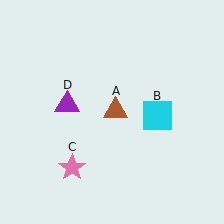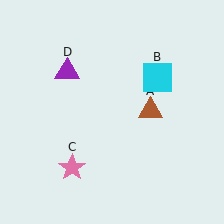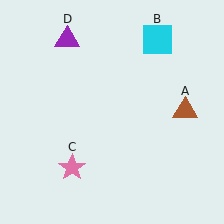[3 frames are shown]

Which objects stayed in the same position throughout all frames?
Pink star (object C) remained stationary.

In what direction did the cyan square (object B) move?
The cyan square (object B) moved up.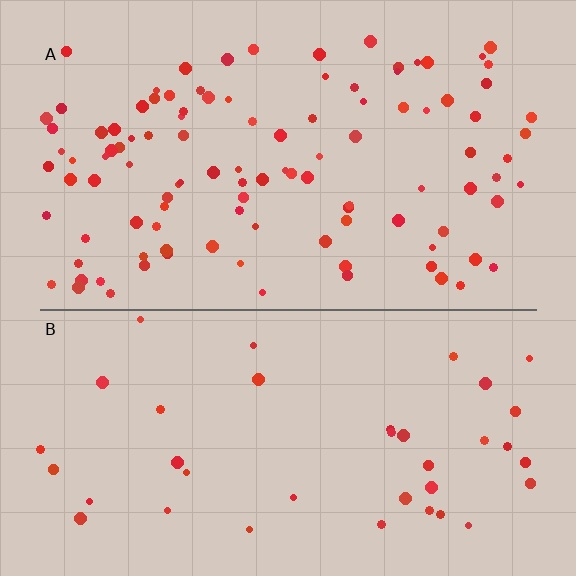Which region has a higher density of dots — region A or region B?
A (the top).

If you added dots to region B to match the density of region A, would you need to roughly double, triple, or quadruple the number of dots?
Approximately triple.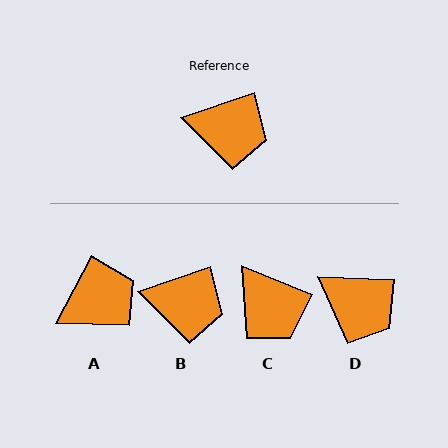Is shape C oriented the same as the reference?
No, it is off by about 41 degrees.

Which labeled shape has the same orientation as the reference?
B.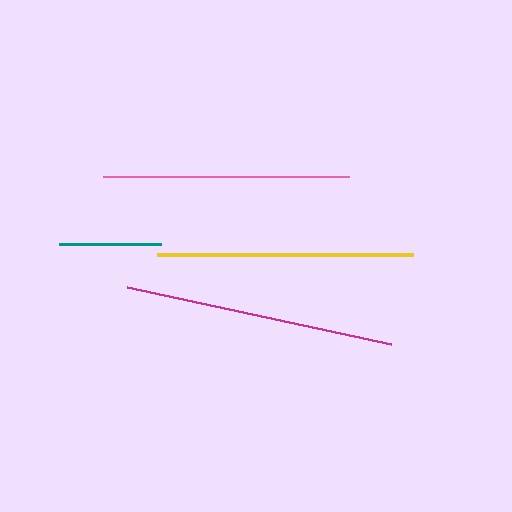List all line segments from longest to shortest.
From longest to shortest: magenta, yellow, pink, teal.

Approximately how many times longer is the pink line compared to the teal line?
The pink line is approximately 2.4 times the length of the teal line.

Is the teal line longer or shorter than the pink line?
The pink line is longer than the teal line.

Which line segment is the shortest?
The teal line is the shortest at approximately 102 pixels.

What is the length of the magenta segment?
The magenta segment is approximately 270 pixels long.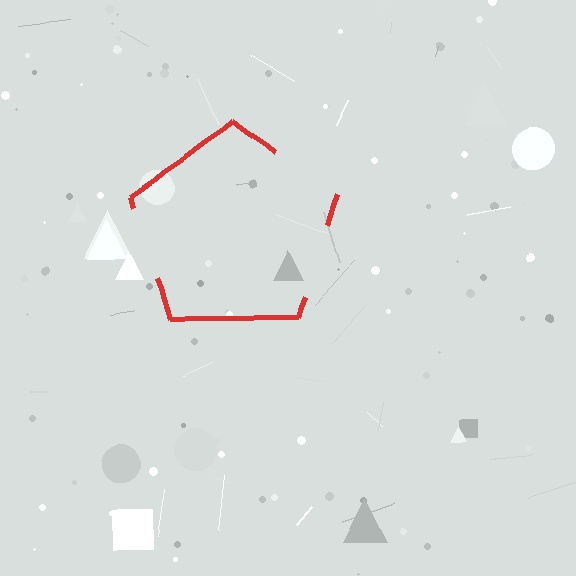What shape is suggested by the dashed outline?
The dashed outline suggests a pentagon.